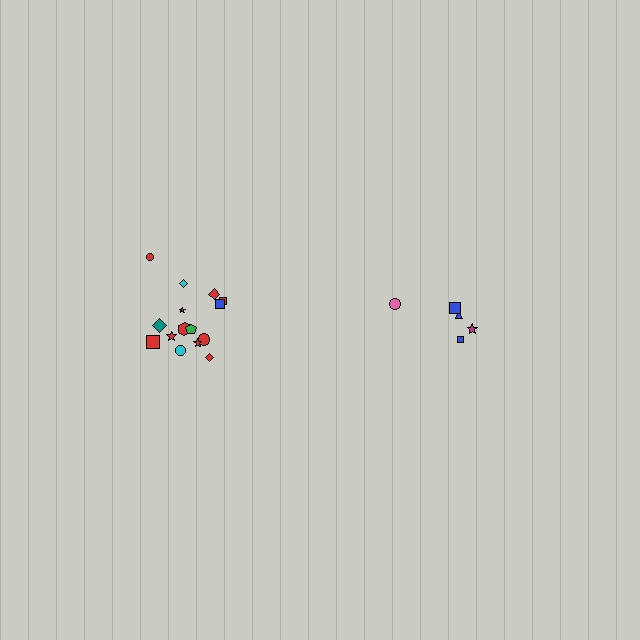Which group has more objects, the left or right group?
The left group.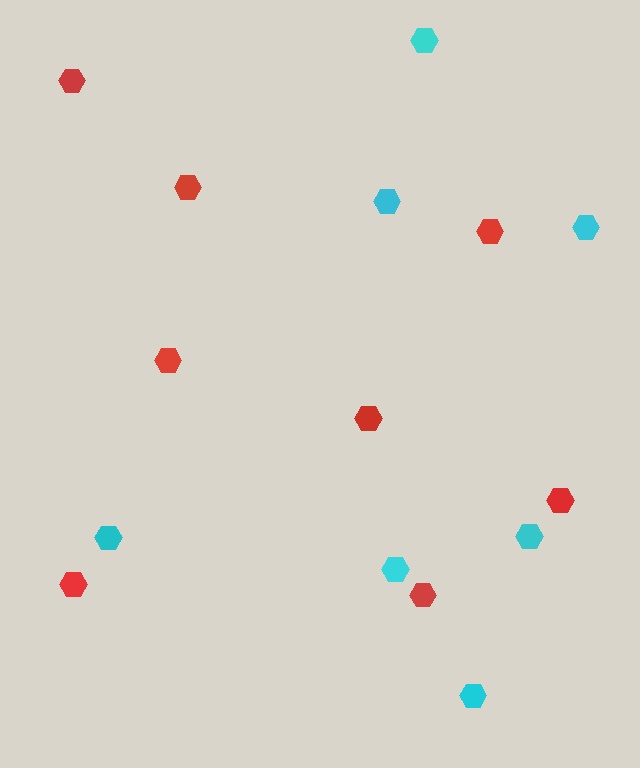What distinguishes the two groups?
There are 2 groups: one group of red hexagons (8) and one group of cyan hexagons (7).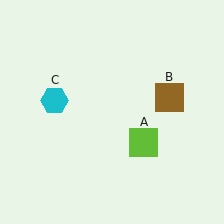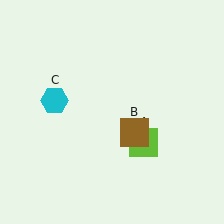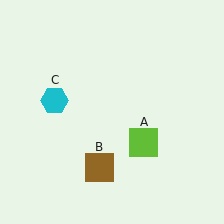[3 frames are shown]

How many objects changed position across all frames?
1 object changed position: brown square (object B).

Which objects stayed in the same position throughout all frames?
Lime square (object A) and cyan hexagon (object C) remained stationary.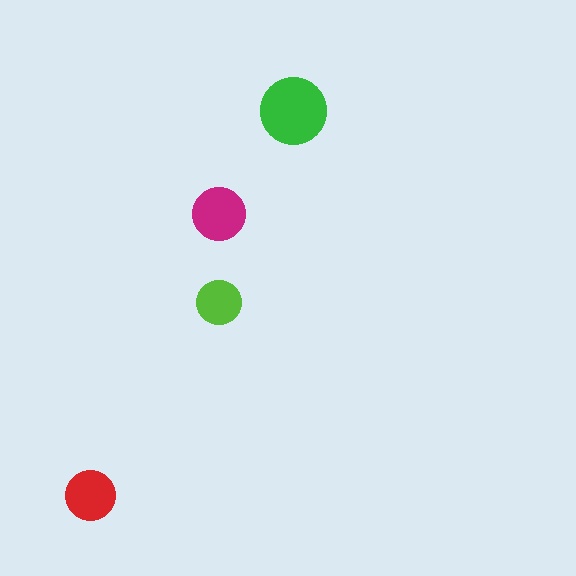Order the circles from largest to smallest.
the green one, the magenta one, the red one, the lime one.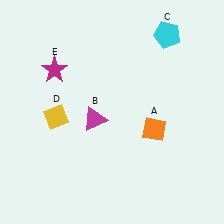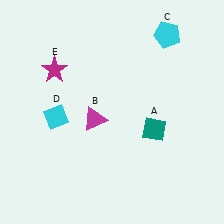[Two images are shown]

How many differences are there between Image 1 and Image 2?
There are 2 differences between the two images.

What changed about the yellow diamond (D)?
In Image 1, D is yellow. In Image 2, it changed to cyan.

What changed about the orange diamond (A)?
In Image 1, A is orange. In Image 2, it changed to teal.